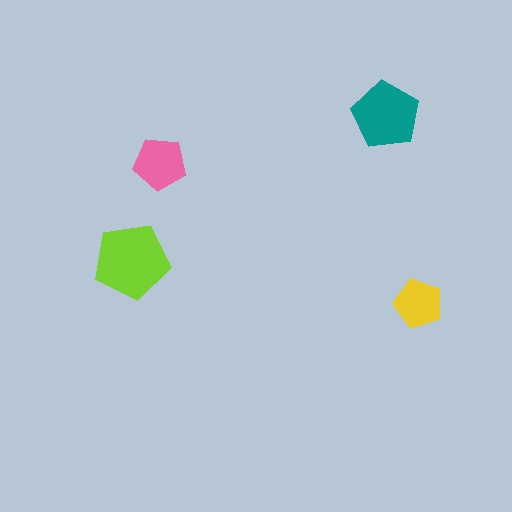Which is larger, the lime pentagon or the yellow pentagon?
The lime one.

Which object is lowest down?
The yellow pentagon is bottommost.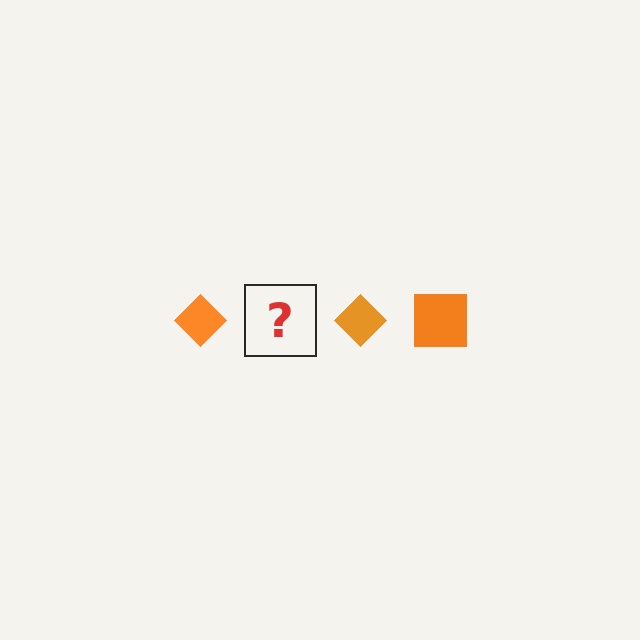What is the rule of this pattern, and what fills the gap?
The rule is that the pattern cycles through diamond, square shapes in orange. The gap should be filled with an orange square.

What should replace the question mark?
The question mark should be replaced with an orange square.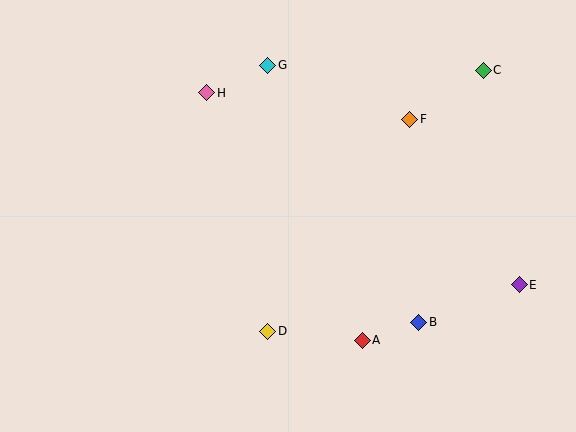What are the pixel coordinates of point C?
Point C is at (483, 70).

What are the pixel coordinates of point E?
Point E is at (519, 285).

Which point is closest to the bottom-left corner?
Point D is closest to the bottom-left corner.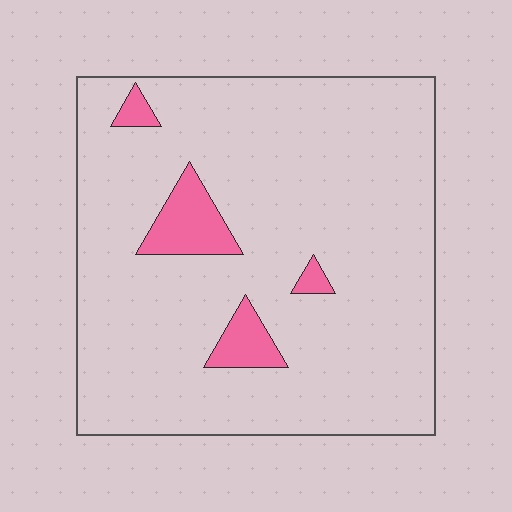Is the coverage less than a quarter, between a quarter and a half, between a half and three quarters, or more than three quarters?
Less than a quarter.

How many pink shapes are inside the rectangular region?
4.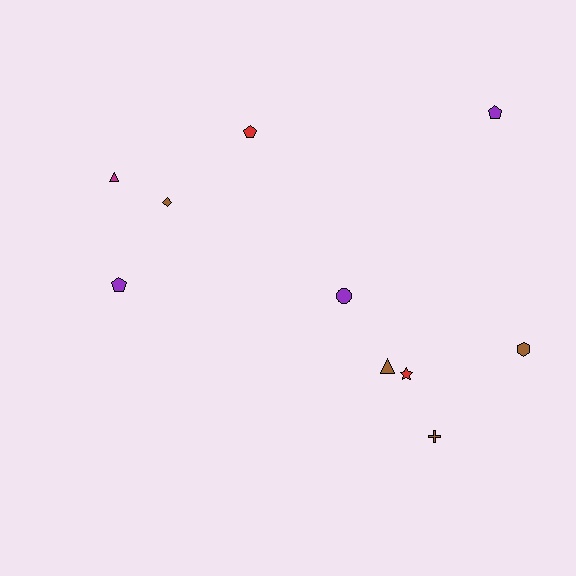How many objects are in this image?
There are 10 objects.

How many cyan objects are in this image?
There are no cyan objects.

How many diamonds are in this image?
There is 1 diamond.